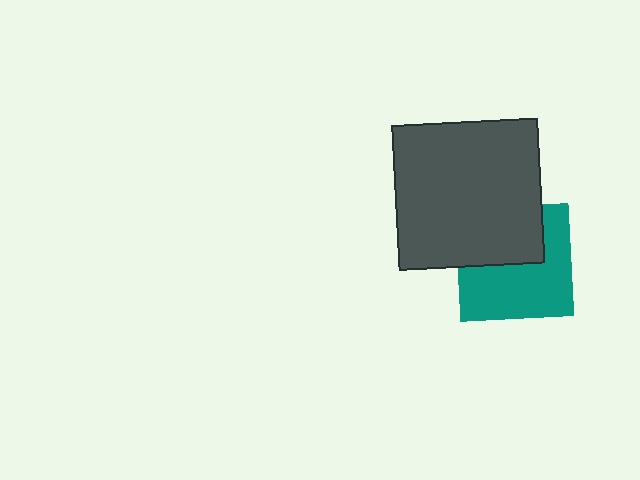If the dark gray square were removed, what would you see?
You would see the complete teal square.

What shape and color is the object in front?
The object in front is a dark gray square.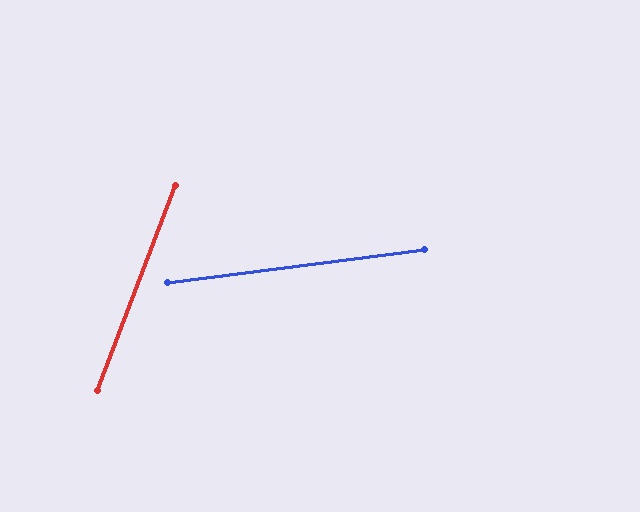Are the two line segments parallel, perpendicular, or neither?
Neither parallel nor perpendicular — they differ by about 62°.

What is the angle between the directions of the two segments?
Approximately 62 degrees.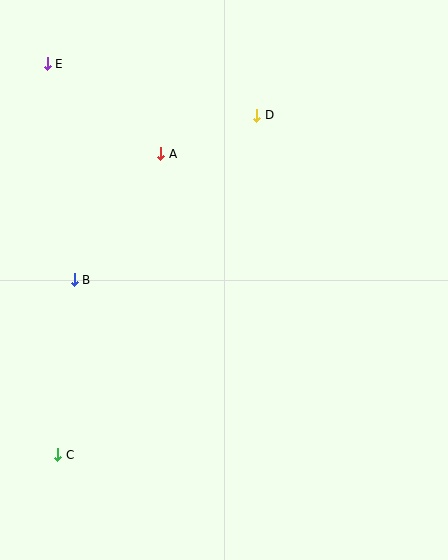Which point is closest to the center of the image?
Point A at (161, 154) is closest to the center.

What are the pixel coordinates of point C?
Point C is at (58, 455).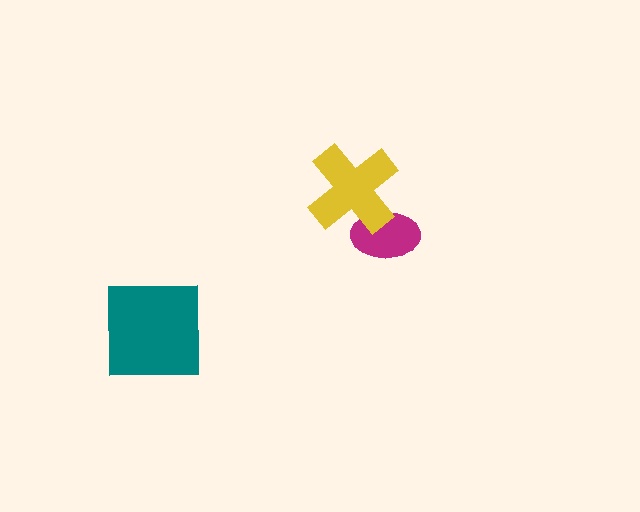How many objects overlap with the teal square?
0 objects overlap with the teal square.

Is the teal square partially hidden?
No, no other shape covers it.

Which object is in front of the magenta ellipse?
The yellow cross is in front of the magenta ellipse.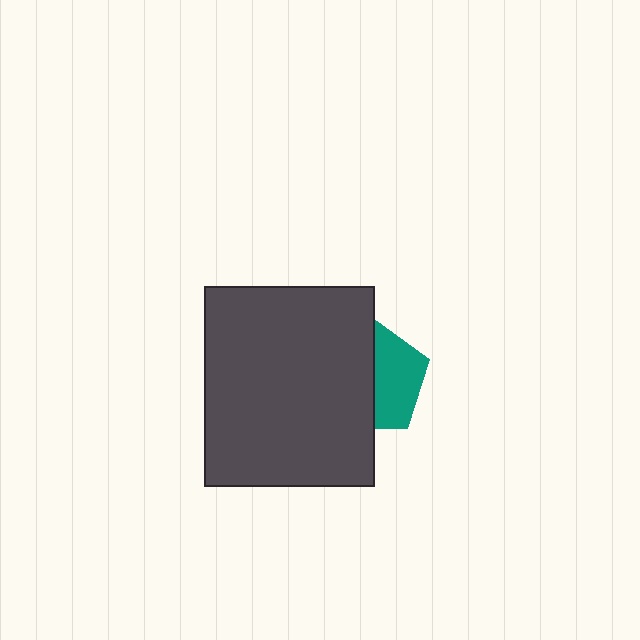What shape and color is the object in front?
The object in front is a dark gray rectangle.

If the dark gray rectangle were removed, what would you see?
You would see the complete teal pentagon.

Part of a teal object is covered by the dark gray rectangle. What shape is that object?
It is a pentagon.